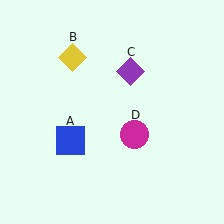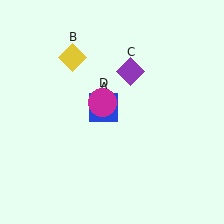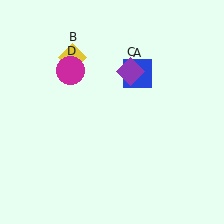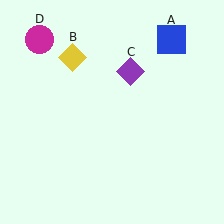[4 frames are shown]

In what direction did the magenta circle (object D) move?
The magenta circle (object D) moved up and to the left.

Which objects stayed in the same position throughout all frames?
Yellow diamond (object B) and purple diamond (object C) remained stationary.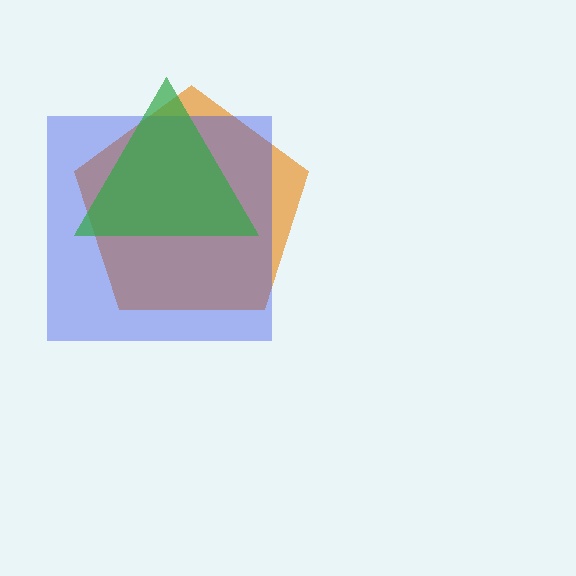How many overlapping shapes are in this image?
There are 3 overlapping shapes in the image.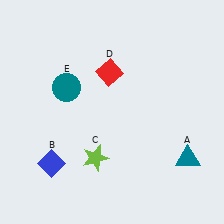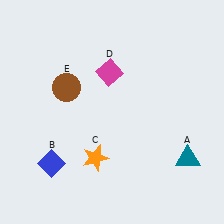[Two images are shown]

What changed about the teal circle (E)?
In Image 1, E is teal. In Image 2, it changed to brown.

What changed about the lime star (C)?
In Image 1, C is lime. In Image 2, it changed to orange.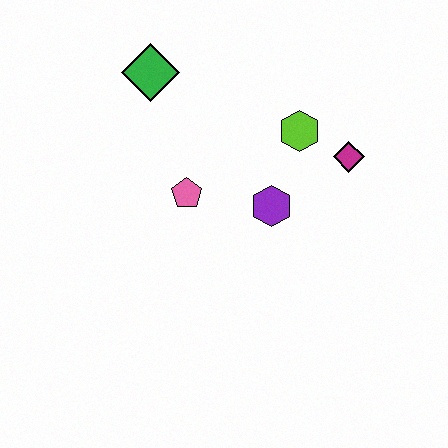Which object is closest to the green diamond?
The pink pentagon is closest to the green diamond.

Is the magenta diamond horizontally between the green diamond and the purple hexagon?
No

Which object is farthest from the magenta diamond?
The green diamond is farthest from the magenta diamond.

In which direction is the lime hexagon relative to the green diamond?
The lime hexagon is to the right of the green diamond.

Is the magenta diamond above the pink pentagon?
Yes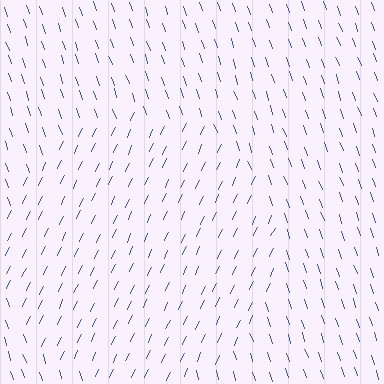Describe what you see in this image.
The image is filled with small blue line segments. A circle region in the image has lines oriented differently from the surrounding lines, creating a visible texture boundary.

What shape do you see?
I see a circle.